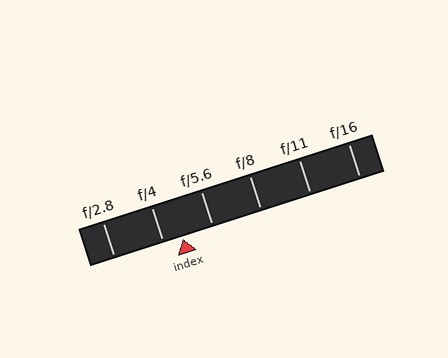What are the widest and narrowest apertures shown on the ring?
The widest aperture shown is f/2.8 and the narrowest is f/16.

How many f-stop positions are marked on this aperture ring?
There are 6 f-stop positions marked.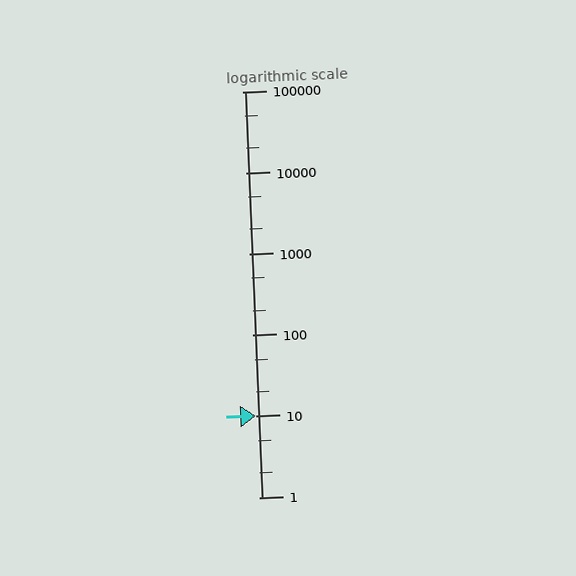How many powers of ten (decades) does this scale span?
The scale spans 5 decades, from 1 to 100000.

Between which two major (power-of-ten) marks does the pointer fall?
The pointer is between 10 and 100.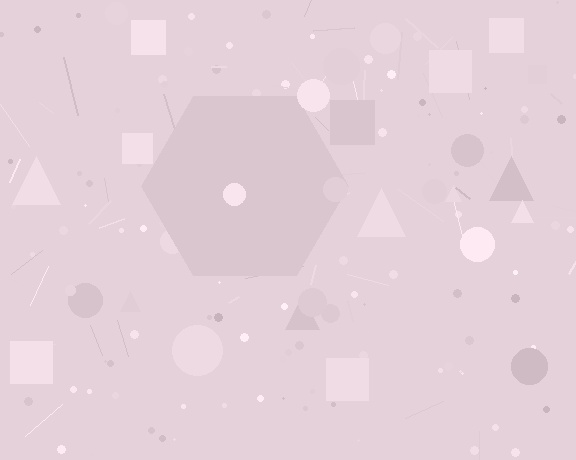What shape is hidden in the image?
A hexagon is hidden in the image.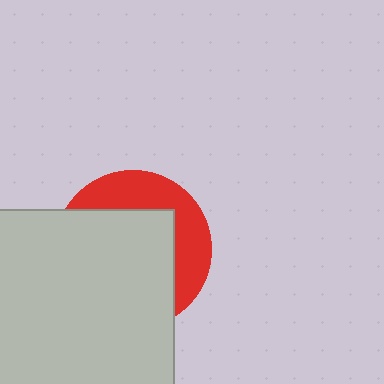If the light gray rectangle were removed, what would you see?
You would see the complete red circle.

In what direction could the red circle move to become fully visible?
The red circle could move toward the upper-right. That would shift it out from behind the light gray rectangle entirely.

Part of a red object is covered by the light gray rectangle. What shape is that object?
It is a circle.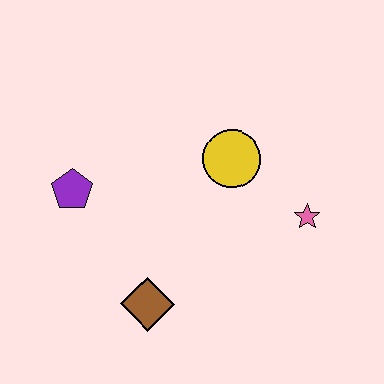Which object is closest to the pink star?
The yellow circle is closest to the pink star.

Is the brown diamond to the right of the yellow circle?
No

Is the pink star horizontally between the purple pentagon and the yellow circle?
No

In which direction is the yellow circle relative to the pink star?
The yellow circle is to the left of the pink star.